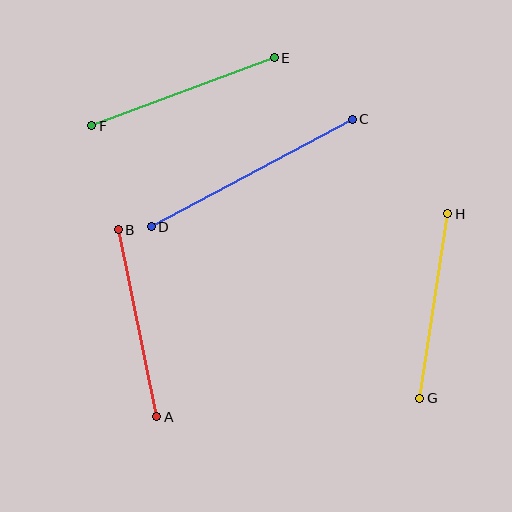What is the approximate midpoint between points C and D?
The midpoint is at approximately (252, 173) pixels.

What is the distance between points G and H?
The distance is approximately 186 pixels.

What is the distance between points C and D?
The distance is approximately 228 pixels.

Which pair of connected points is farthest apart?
Points C and D are farthest apart.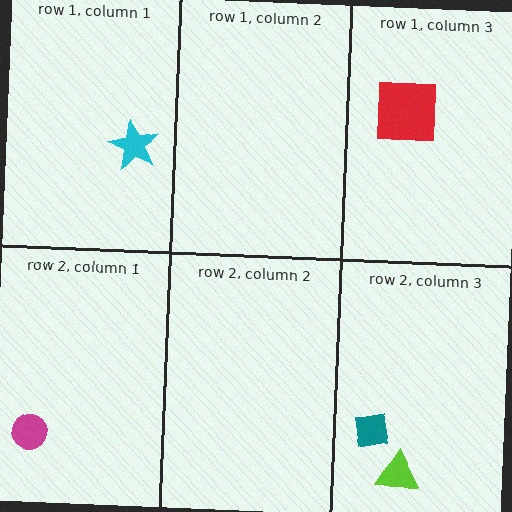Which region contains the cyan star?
The row 1, column 1 region.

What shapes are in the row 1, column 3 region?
The red square.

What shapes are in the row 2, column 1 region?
The magenta circle.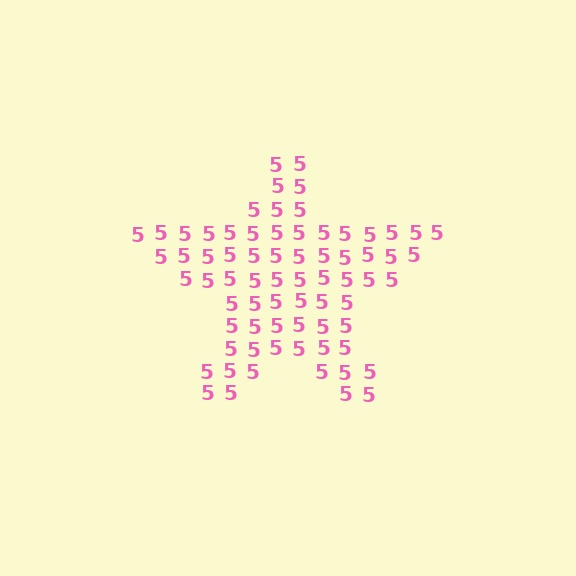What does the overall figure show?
The overall figure shows a star.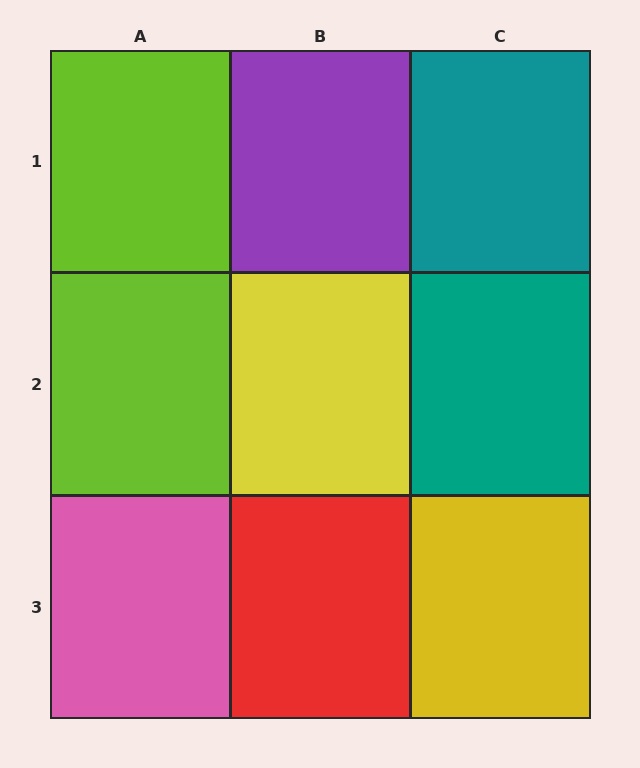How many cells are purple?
1 cell is purple.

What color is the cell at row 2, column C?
Teal.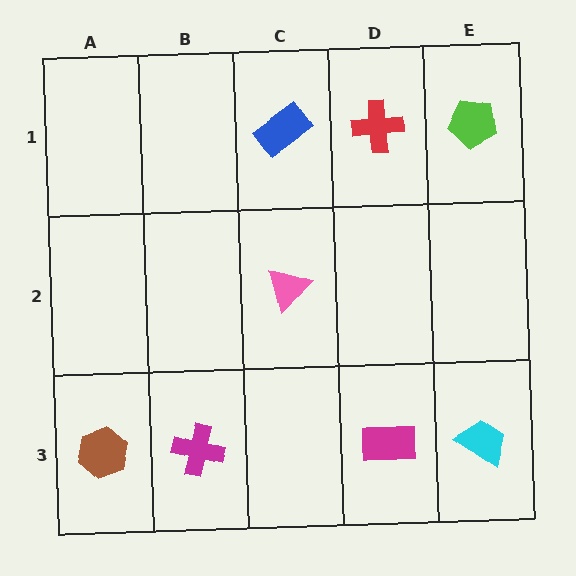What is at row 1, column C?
A blue rectangle.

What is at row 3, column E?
A cyan trapezoid.